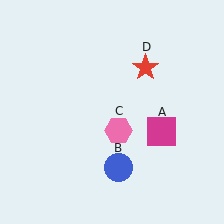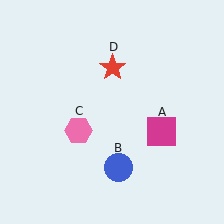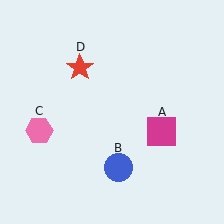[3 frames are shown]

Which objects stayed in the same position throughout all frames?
Magenta square (object A) and blue circle (object B) remained stationary.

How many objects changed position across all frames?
2 objects changed position: pink hexagon (object C), red star (object D).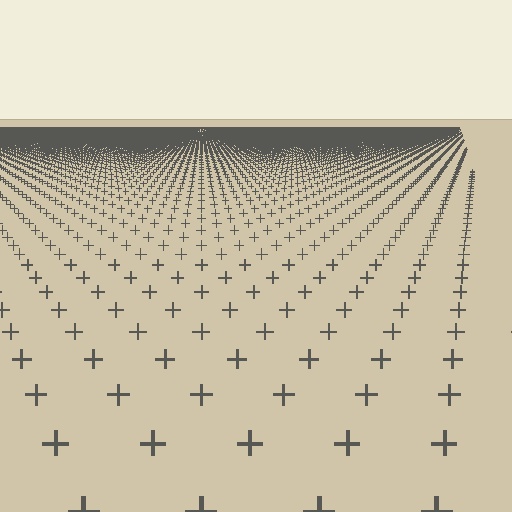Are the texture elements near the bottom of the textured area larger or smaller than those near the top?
Larger. Near the bottom, elements are closer to the viewer and appear at a bigger on-screen size.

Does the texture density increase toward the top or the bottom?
Density increases toward the top.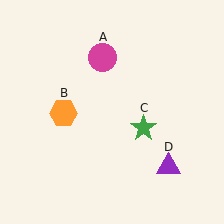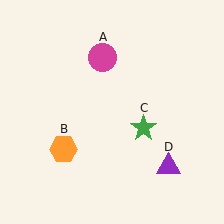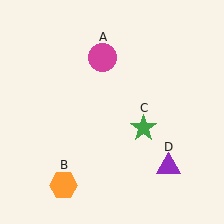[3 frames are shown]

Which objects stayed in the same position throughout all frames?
Magenta circle (object A) and green star (object C) and purple triangle (object D) remained stationary.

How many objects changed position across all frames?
1 object changed position: orange hexagon (object B).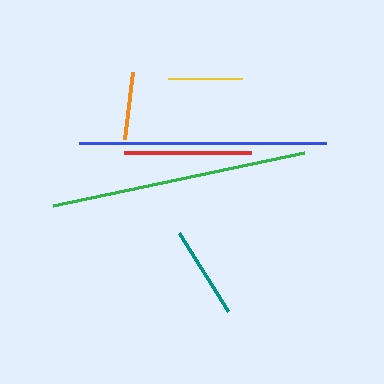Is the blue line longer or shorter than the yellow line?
The blue line is longer than the yellow line.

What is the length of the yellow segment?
The yellow segment is approximately 74 pixels long.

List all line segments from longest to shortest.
From longest to shortest: green, blue, red, teal, yellow, orange.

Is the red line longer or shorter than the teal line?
The red line is longer than the teal line.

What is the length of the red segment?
The red segment is approximately 128 pixels long.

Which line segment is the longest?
The green line is the longest at approximately 256 pixels.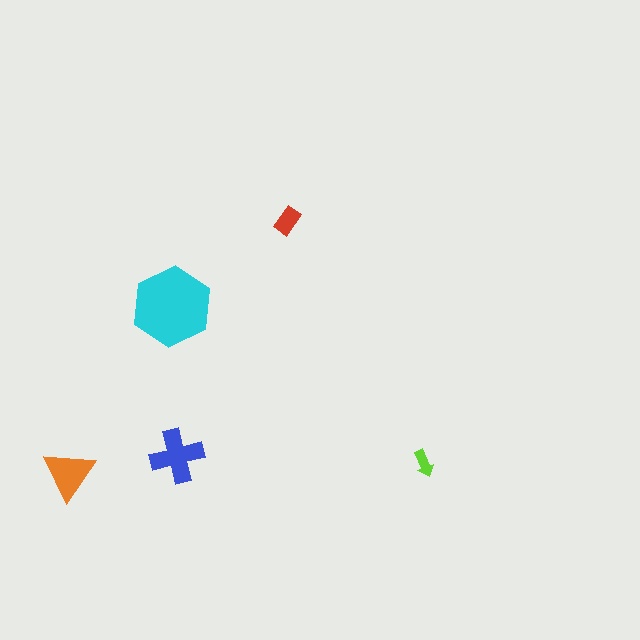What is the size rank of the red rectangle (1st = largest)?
4th.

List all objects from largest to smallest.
The cyan hexagon, the blue cross, the orange triangle, the red rectangle, the lime arrow.